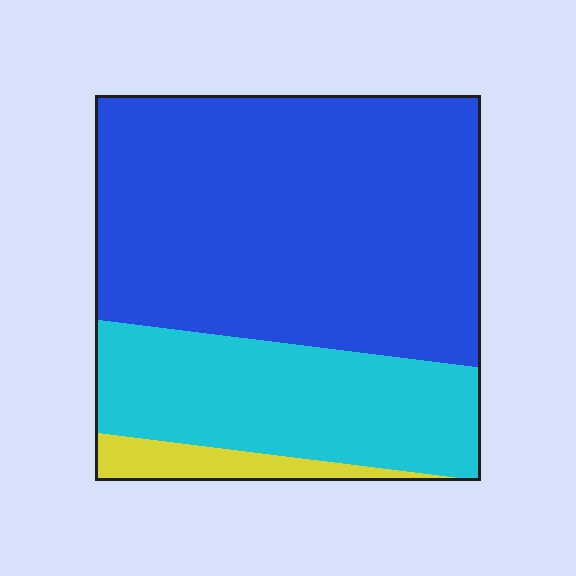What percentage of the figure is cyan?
Cyan covers roughly 30% of the figure.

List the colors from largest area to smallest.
From largest to smallest: blue, cyan, yellow.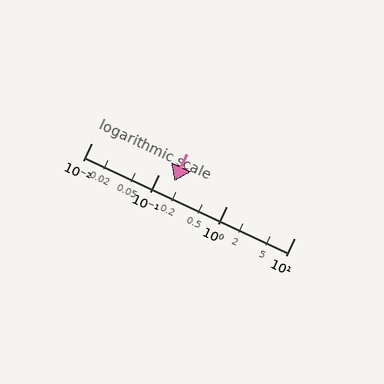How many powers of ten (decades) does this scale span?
The scale spans 3 decades, from 0.01 to 10.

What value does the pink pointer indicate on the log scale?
The pointer indicates approximately 0.17.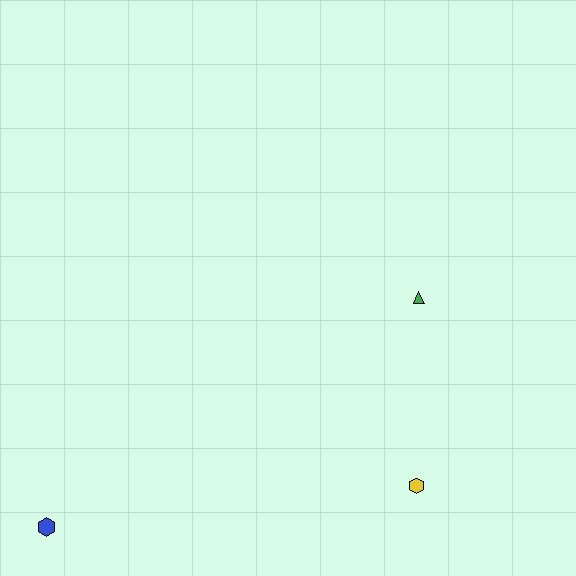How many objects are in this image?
There are 3 objects.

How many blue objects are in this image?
There is 1 blue object.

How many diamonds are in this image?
There are no diamonds.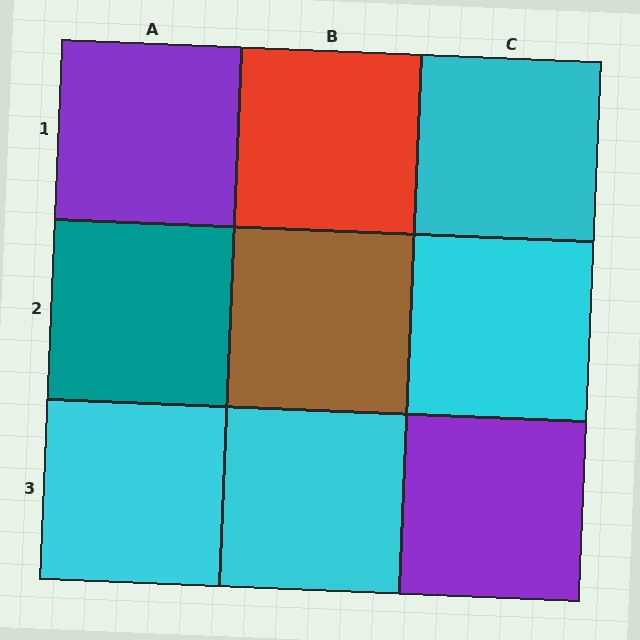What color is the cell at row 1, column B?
Red.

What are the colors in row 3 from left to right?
Cyan, cyan, purple.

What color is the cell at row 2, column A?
Teal.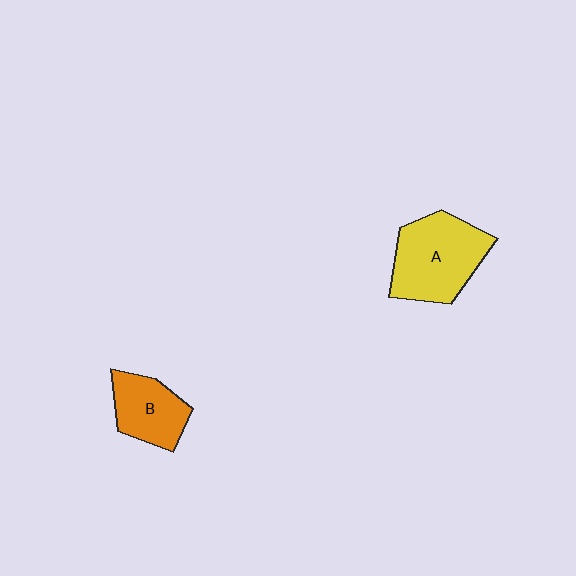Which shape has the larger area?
Shape A (yellow).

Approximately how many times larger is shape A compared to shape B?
Approximately 1.6 times.